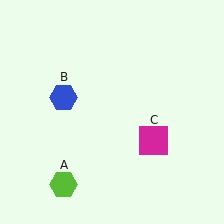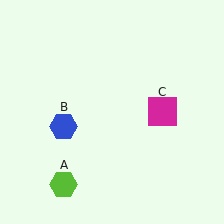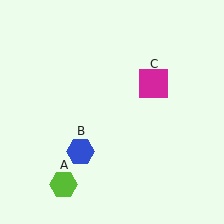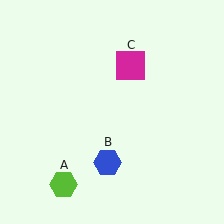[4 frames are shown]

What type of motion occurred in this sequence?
The blue hexagon (object B), magenta square (object C) rotated counterclockwise around the center of the scene.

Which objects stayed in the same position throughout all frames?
Lime hexagon (object A) remained stationary.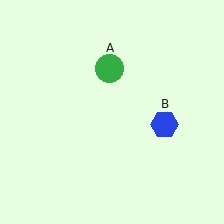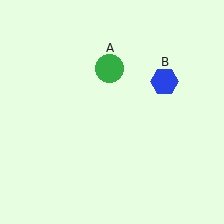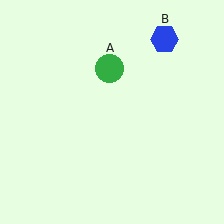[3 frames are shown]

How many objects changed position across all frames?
1 object changed position: blue hexagon (object B).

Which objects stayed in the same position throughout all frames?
Green circle (object A) remained stationary.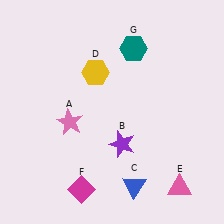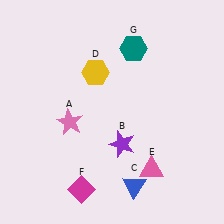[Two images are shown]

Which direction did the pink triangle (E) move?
The pink triangle (E) moved left.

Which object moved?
The pink triangle (E) moved left.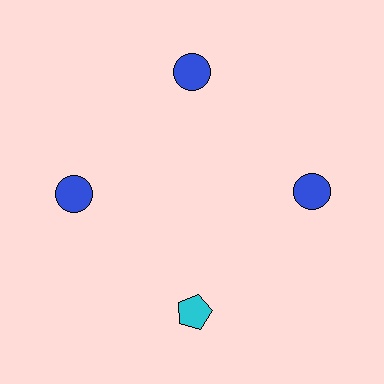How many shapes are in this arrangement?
There are 4 shapes arranged in a ring pattern.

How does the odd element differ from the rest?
It differs in both color (cyan instead of blue) and shape (pentagon instead of circle).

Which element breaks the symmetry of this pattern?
The cyan pentagon at roughly the 6 o'clock position breaks the symmetry. All other shapes are blue circles.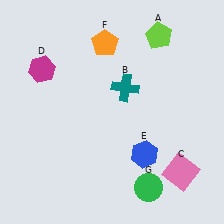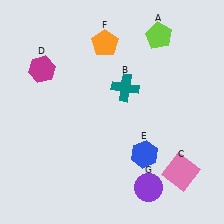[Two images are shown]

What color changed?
The circle (G) changed from green in Image 1 to purple in Image 2.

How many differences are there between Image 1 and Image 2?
There is 1 difference between the two images.